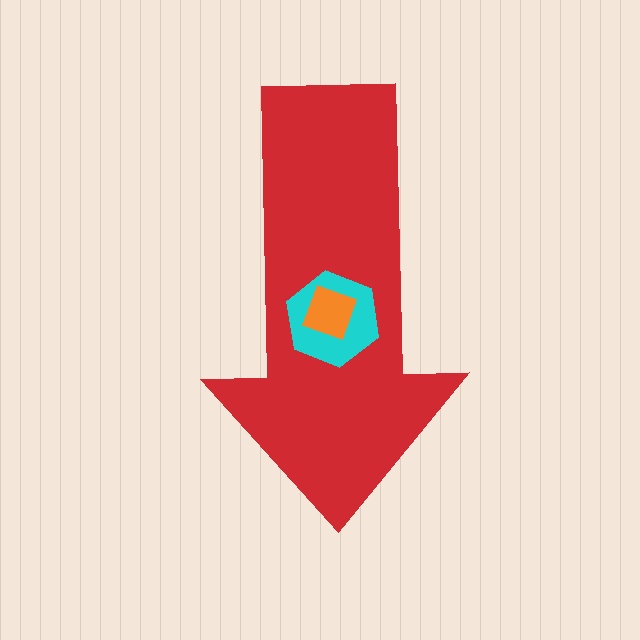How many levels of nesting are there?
3.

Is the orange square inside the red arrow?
Yes.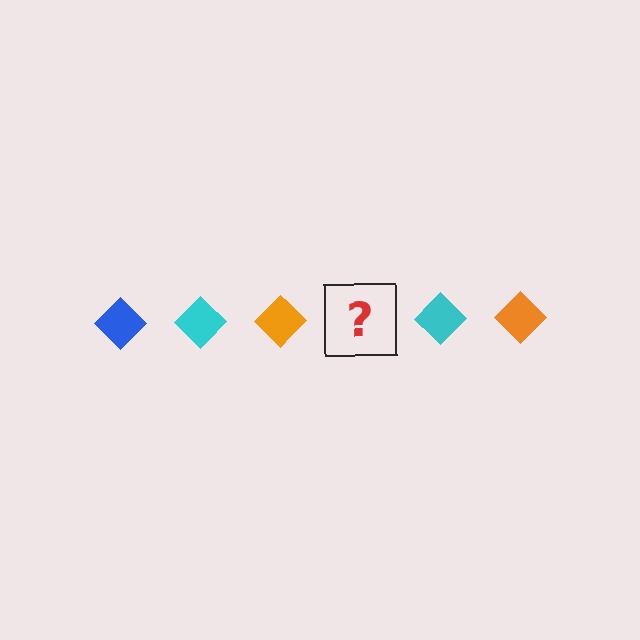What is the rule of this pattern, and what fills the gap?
The rule is that the pattern cycles through blue, cyan, orange diamonds. The gap should be filled with a blue diamond.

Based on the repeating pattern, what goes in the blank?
The blank should be a blue diamond.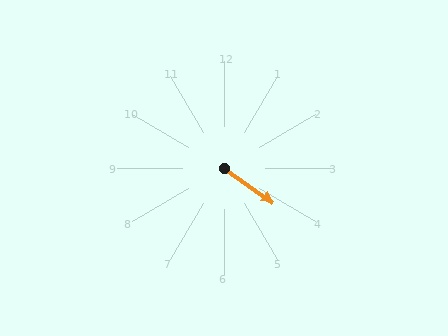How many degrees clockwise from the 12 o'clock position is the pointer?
Approximately 125 degrees.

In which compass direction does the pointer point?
Southeast.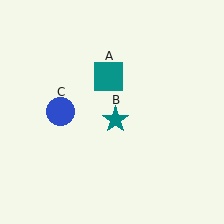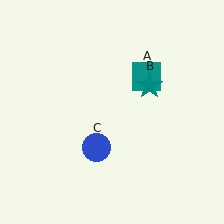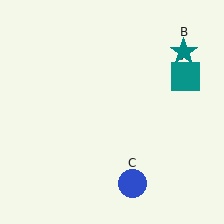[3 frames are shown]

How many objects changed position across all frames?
3 objects changed position: teal square (object A), teal star (object B), blue circle (object C).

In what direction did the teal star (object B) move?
The teal star (object B) moved up and to the right.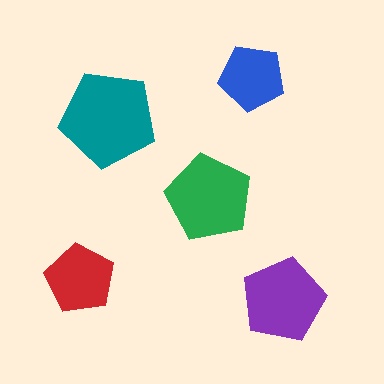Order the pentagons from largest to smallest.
the teal one, the green one, the purple one, the red one, the blue one.